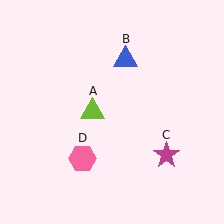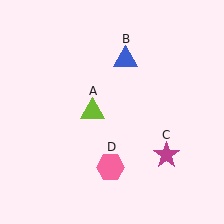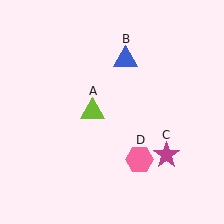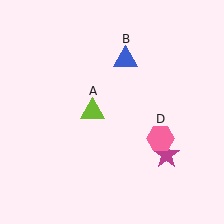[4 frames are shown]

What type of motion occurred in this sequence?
The pink hexagon (object D) rotated counterclockwise around the center of the scene.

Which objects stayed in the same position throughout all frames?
Lime triangle (object A) and blue triangle (object B) and magenta star (object C) remained stationary.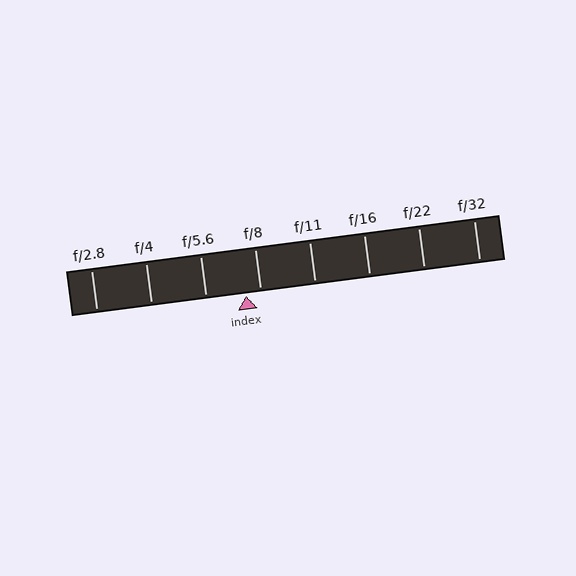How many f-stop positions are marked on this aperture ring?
There are 8 f-stop positions marked.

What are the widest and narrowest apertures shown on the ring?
The widest aperture shown is f/2.8 and the narrowest is f/32.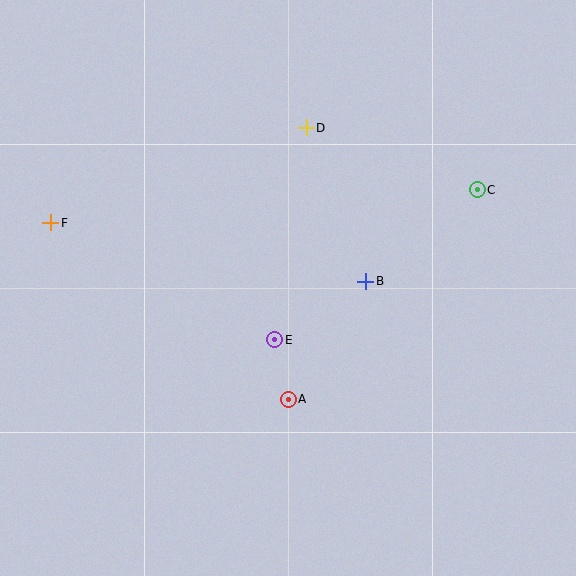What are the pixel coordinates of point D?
Point D is at (306, 128).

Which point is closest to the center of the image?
Point E at (275, 340) is closest to the center.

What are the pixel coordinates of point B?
Point B is at (366, 281).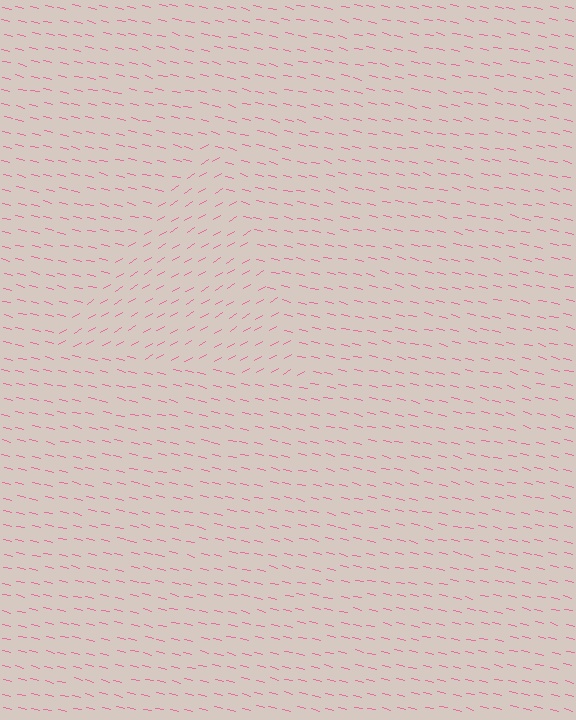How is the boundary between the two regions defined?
The boundary is defined purely by a change in line orientation (approximately 45 degrees difference). All lines are the same color and thickness.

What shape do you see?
I see a triangle.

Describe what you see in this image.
The image is filled with small pink line segments. A triangle region in the image has lines oriented differently from the surrounding lines, creating a visible texture boundary.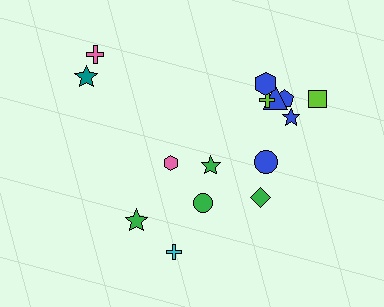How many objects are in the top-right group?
There are 8 objects.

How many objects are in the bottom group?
There are 4 objects.